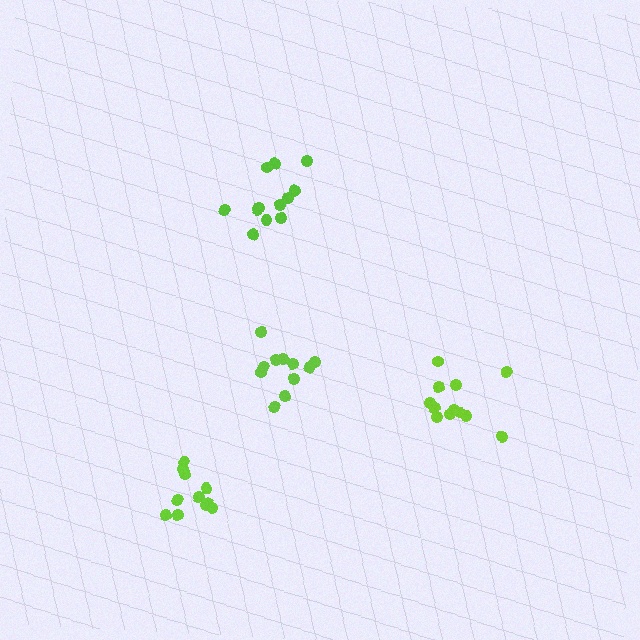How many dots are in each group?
Group 1: 11 dots, Group 2: 12 dots, Group 3: 11 dots, Group 4: 12 dots (46 total).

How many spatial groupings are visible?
There are 4 spatial groupings.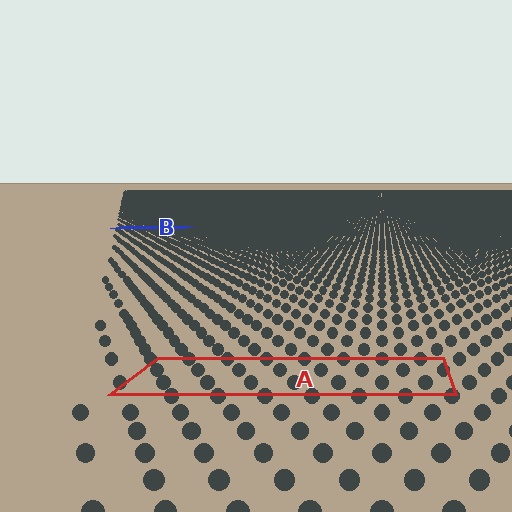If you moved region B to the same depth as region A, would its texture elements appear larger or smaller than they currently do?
They would appear larger. At a closer depth, the same texture elements are projected at a bigger on-screen size.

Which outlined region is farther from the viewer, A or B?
Region B is farther from the viewer — the texture elements inside it appear smaller and more densely packed.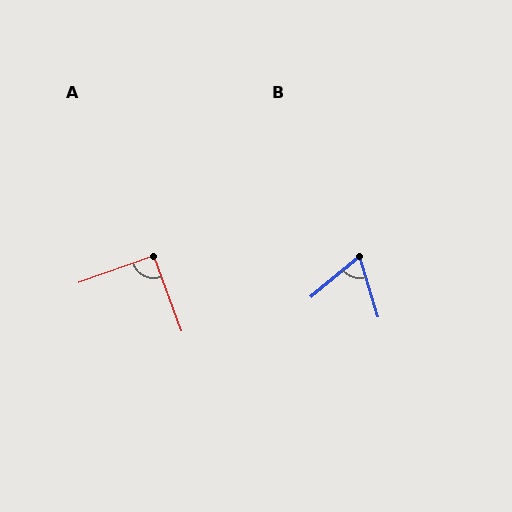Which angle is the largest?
A, at approximately 91 degrees.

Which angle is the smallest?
B, at approximately 67 degrees.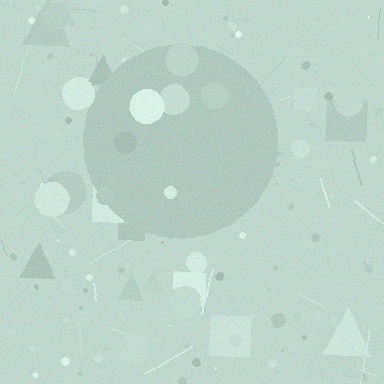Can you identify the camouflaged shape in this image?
The camouflaged shape is a circle.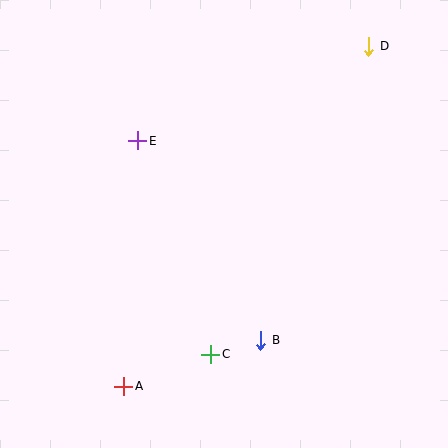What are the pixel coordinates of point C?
Point C is at (211, 354).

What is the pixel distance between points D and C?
The distance between D and C is 346 pixels.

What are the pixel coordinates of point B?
Point B is at (261, 340).